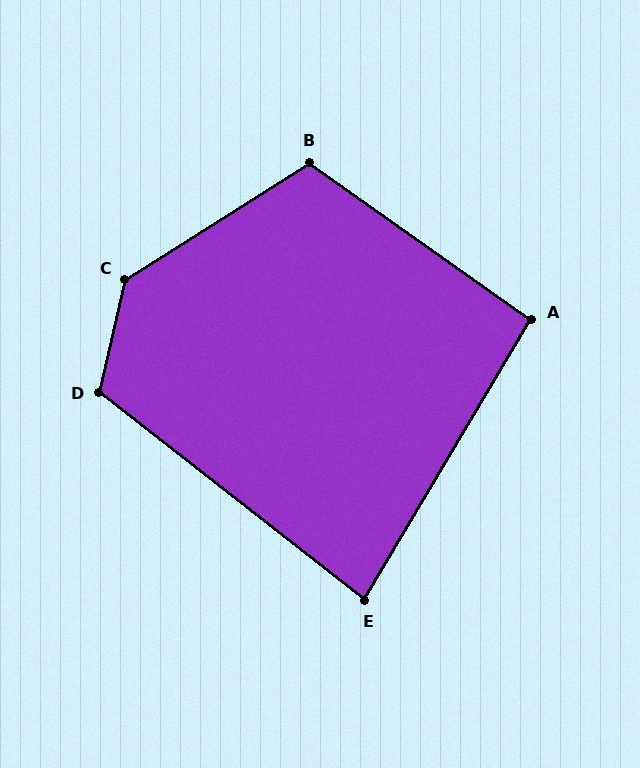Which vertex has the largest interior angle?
C, at approximately 135 degrees.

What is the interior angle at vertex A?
Approximately 94 degrees (approximately right).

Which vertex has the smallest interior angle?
E, at approximately 83 degrees.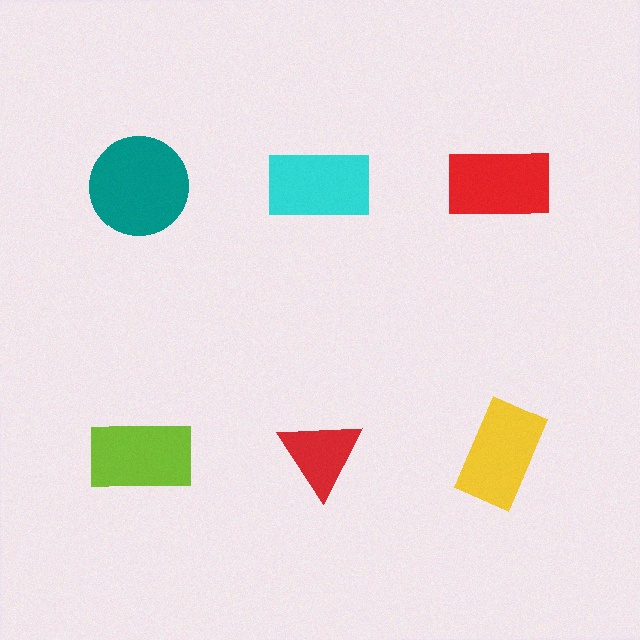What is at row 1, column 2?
A cyan rectangle.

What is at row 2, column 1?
A lime rectangle.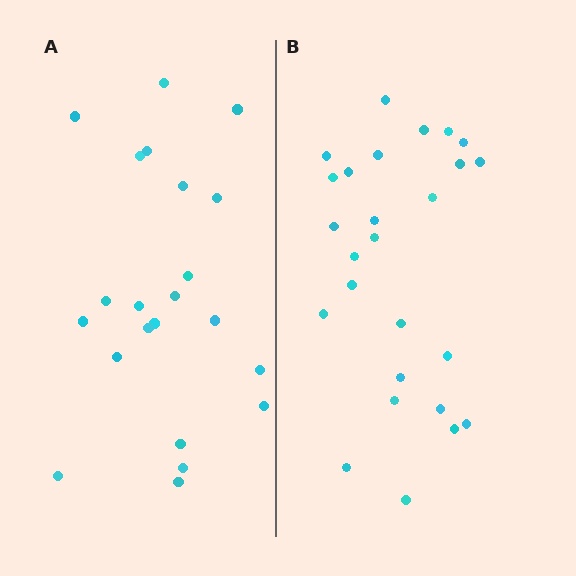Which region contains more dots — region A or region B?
Region B (the right region) has more dots.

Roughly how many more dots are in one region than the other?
Region B has about 4 more dots than region A.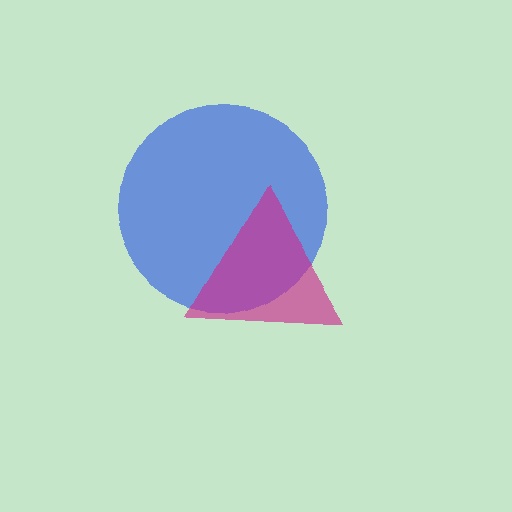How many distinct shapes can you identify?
There are 2 distinct shapes: a blue circle, a magenta triangle.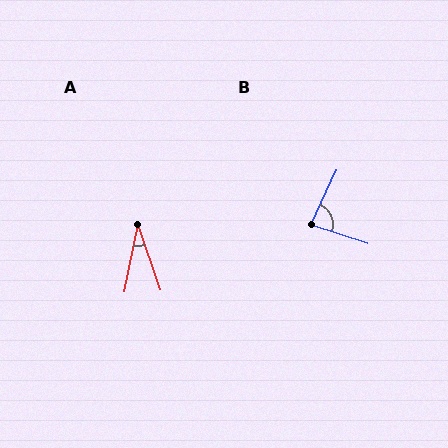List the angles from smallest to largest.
A (30°), B (83°).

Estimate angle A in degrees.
Approximately 30 degrees.